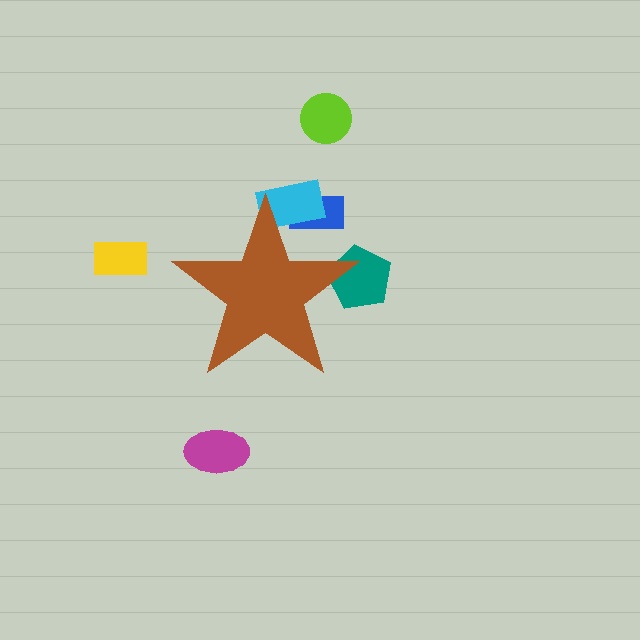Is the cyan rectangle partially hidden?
Yes, the cyan rectangle is partially hidden behind the brown star.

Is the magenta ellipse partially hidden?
No, the magenta ellipse is fully visible.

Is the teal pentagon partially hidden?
Yes, the teal pentagon is partially hidden behind the brown star.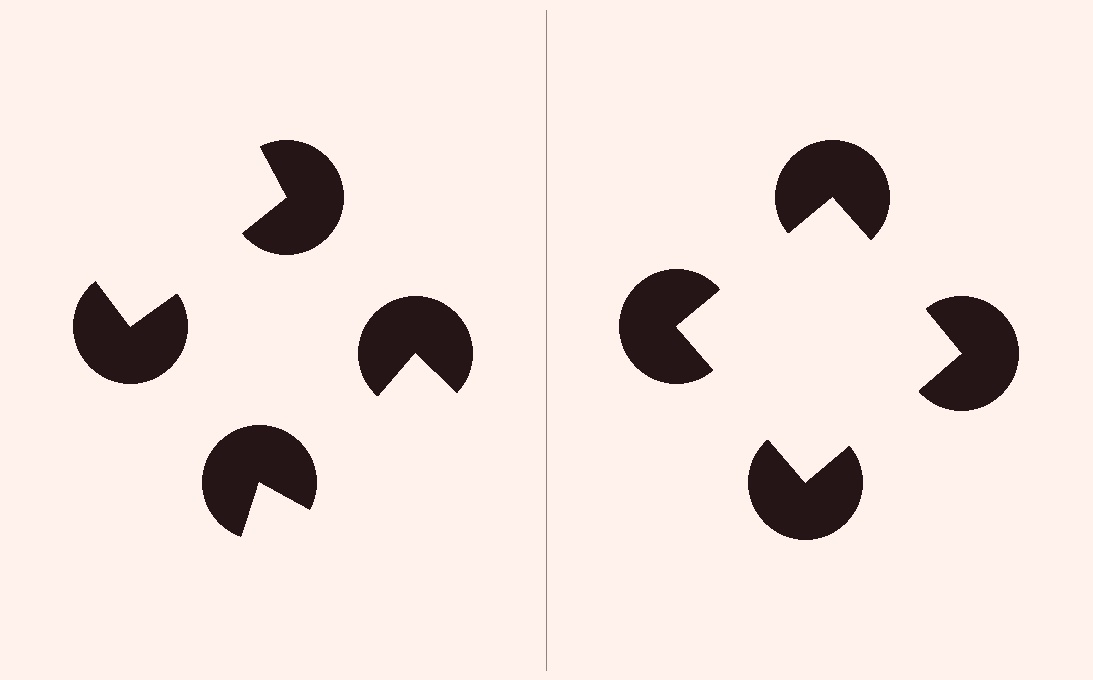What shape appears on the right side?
An illusory square.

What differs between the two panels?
The pac-man discs are positioned identically on both sides; only the wedge orientations differ. On the right they align to a square; on the left they are misaligned.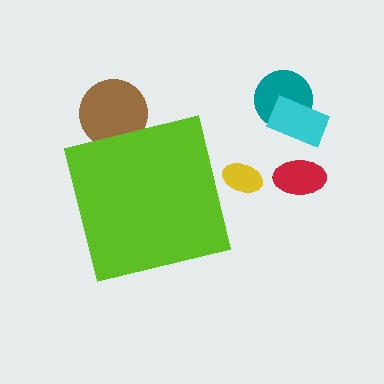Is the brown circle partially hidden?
Yes, the brown circle is partially hidden behind the lime square.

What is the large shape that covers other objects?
A lime square.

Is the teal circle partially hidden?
No, the teal circle is fully visible.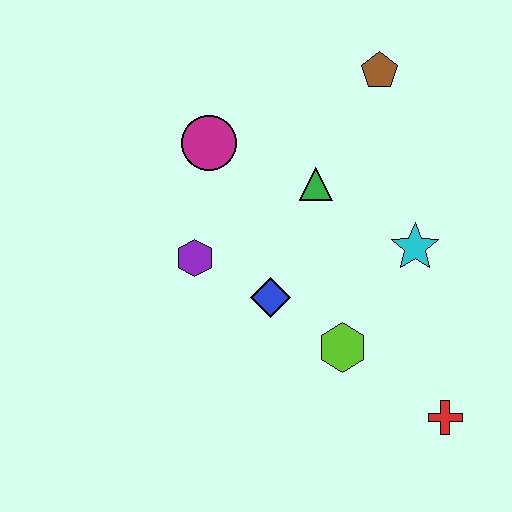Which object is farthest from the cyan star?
The magenta circle is farthest from the cyan star.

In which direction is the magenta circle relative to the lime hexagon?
The magenta circle is above the lime hexagon.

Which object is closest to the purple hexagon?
The blue diamond is closest to the purple hexagon.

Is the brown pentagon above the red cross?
Yes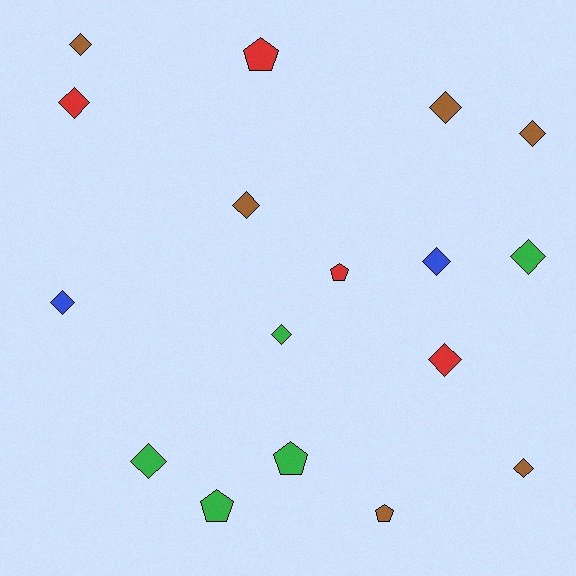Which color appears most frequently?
Brown, with 6 objects.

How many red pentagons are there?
There are 2 red pentagons.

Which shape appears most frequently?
Diamond, with 12 objects.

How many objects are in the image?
There are 17 objects.